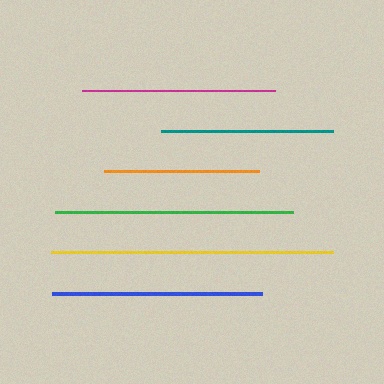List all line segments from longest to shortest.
From longest to shortest: yellow, green, blue, magenta, teal, orange.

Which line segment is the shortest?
The orange line is the shortest at approximately 155 pixels.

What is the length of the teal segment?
The teal segment is approximately 173 pixels long.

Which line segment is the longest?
The yellow line is the longest at approximately 283 pixels.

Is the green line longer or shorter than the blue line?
The green line is longer than the blue line.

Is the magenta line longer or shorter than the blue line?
The blue line is longer than the magenta line.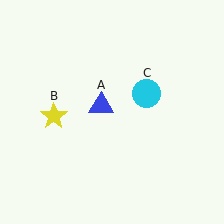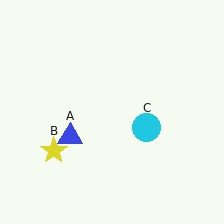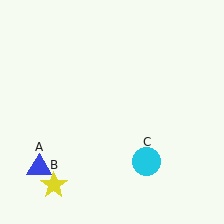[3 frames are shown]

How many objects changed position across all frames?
3 objects changed position: blue triangle (object A), yellow star (object B), cyan circle (object C).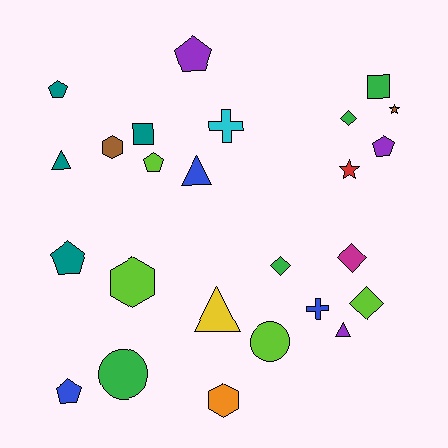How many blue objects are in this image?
There are 3 blue objects.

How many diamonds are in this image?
There are 4 diamonds.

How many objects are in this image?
There are 25 objects.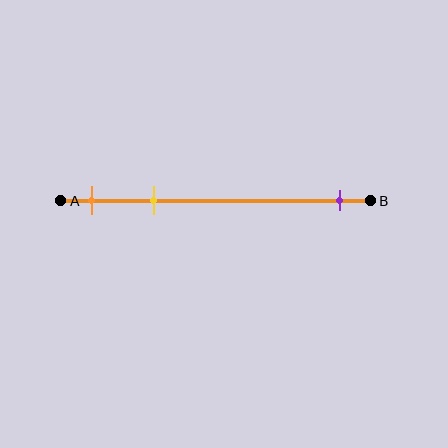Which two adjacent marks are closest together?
The orange and yellow marks are the closest adjacent pair.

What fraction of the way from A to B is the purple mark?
The purple mark is approximately 90% (0.9) of the way from A to B.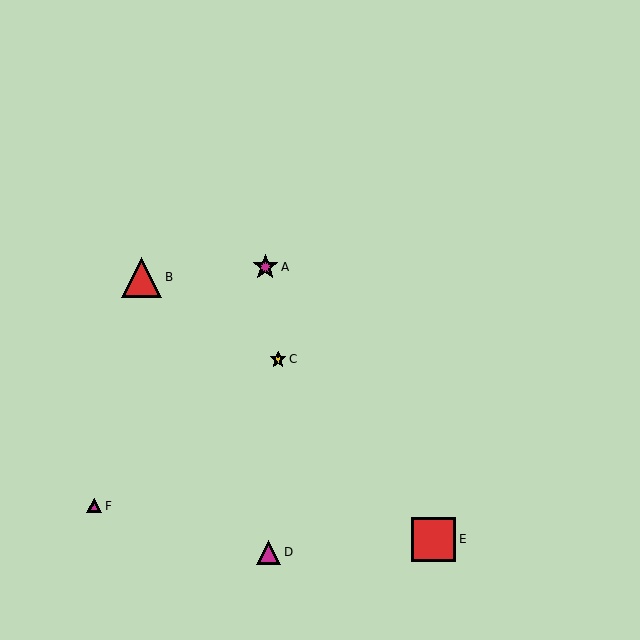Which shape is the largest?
The red square (labeled E) is the largest.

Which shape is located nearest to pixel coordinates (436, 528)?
The red square (labeled E) at (433, 539) is nearest to that location.